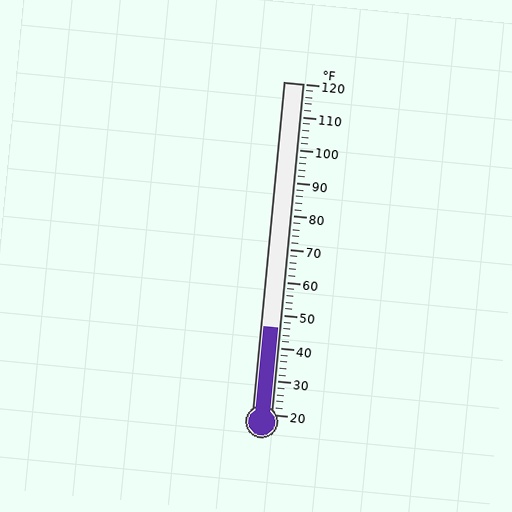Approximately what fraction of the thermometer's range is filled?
The thermometer is filled to approximately 25% of its range.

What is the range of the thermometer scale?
The thermometer scale ranges from 20°F to 120°F.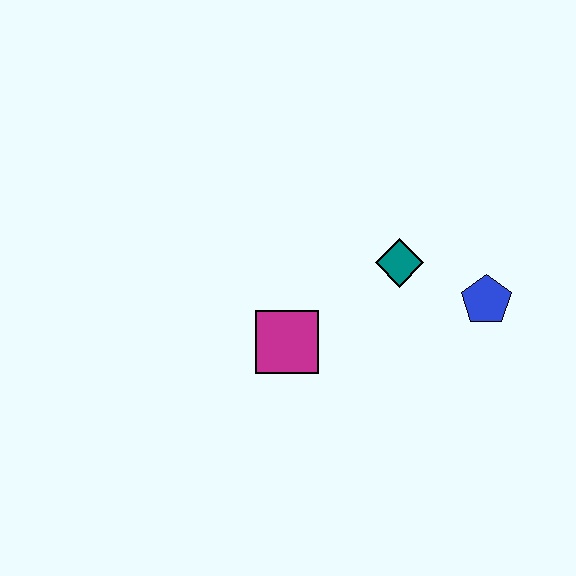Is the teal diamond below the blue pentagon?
No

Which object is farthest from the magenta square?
The blue pentagon is farthest from the magenta square.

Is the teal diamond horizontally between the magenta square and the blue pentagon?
Yes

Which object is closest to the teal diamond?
The blue pentagon is closest to the teal diamond.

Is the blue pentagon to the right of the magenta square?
Yes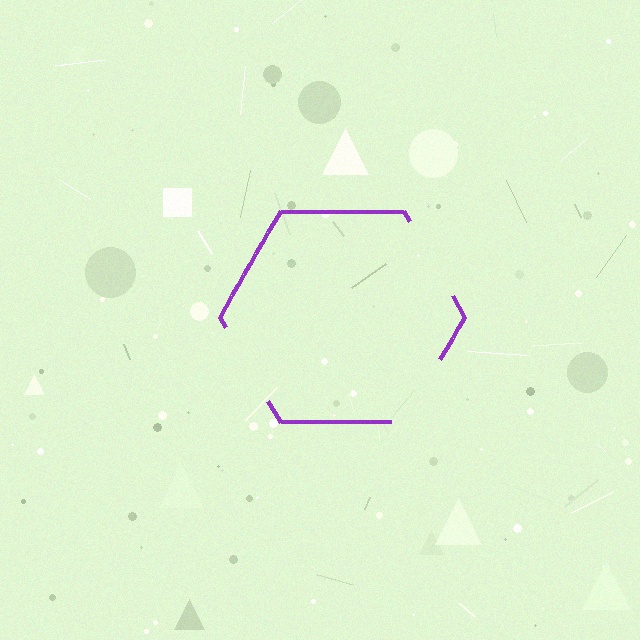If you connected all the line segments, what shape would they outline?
They would outline a hexagon.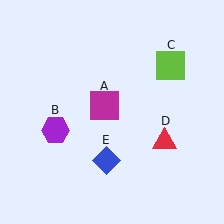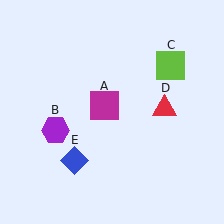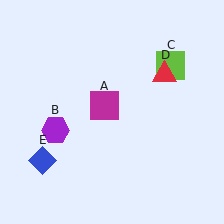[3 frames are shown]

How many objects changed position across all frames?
2 objects changed position: red triangle (object D), blue diamond (object E).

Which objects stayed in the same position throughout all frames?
Magenta square (object A) and purple hexagon (object B) and lime square (object C) remained stationary.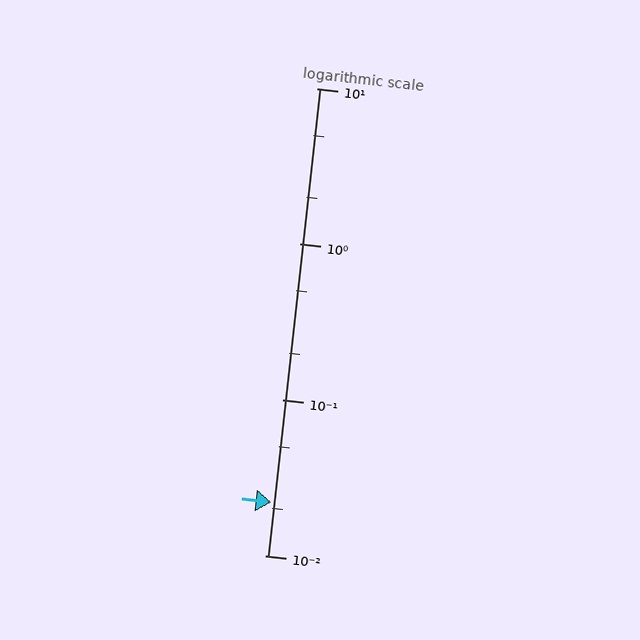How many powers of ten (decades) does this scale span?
The scale spans 3 decades, from 0.01 to 10.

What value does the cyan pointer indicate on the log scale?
The pointer indicates approximately 0.022.